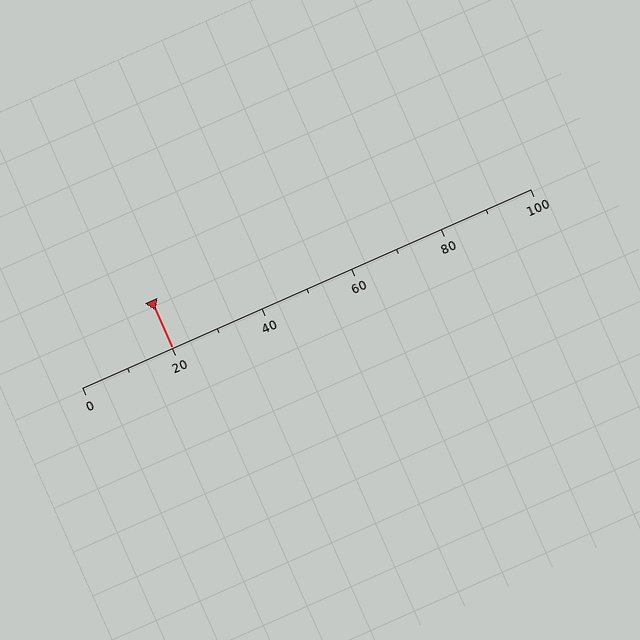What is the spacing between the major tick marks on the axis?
The major ticks are spaced 20 apart.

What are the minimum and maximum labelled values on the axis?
The axis runs from 0 to 100.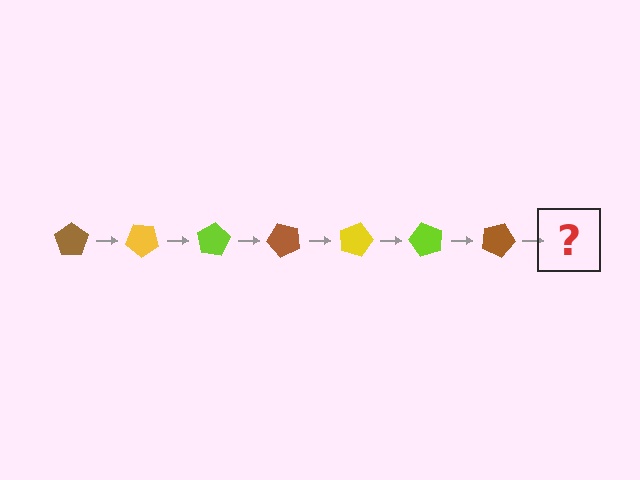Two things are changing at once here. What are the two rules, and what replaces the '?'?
The two rules are that it rotates 40 degrees each step and the color cycles through brown, yellow, and lime. The '?' should be a yellow pentagon, rotated 280 degrees from the start.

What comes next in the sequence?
The next element should be a yellow pentagon, rotated 280 degrees from the start.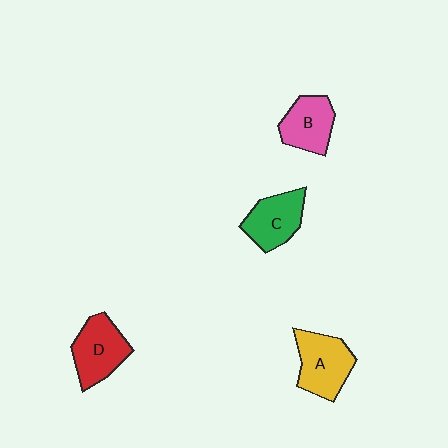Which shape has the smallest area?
Shape B (pink).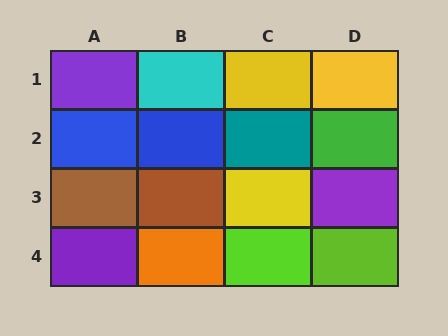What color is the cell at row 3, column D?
Purple.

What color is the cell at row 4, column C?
Lime.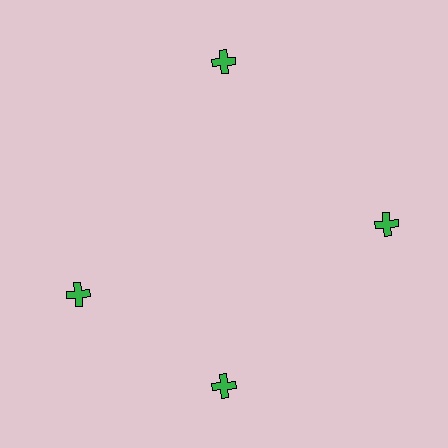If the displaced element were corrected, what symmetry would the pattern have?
It would have 4-fold rotational symmetry — the pattern would map onto itself every 90 degrees.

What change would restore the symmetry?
The symmetry would be restored by rotating it back into even spacing with its neighbors so that all 4 crosses sit at equal angles and equal distance from the center.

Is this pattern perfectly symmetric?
No. The 4 green crosses are arranged in a ring, but one element near the 9 o'clock position is rotated out of alignment along the ring, breaking the 4-fold rotational symmetry.